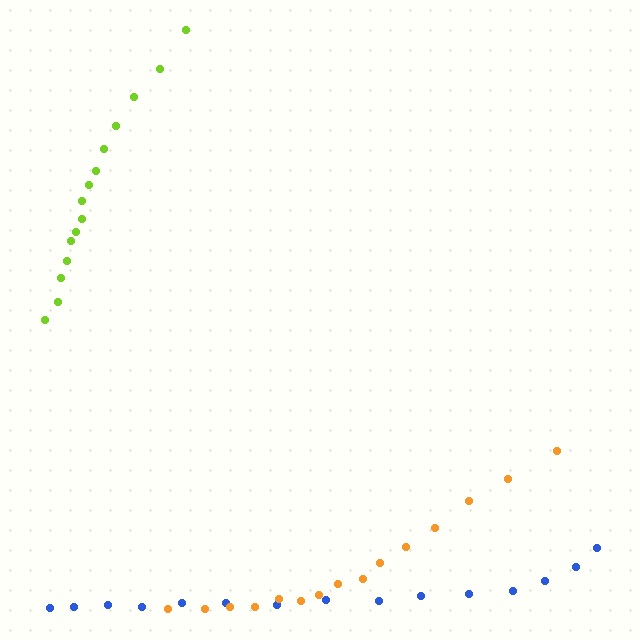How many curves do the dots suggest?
There are 3 distinct paths.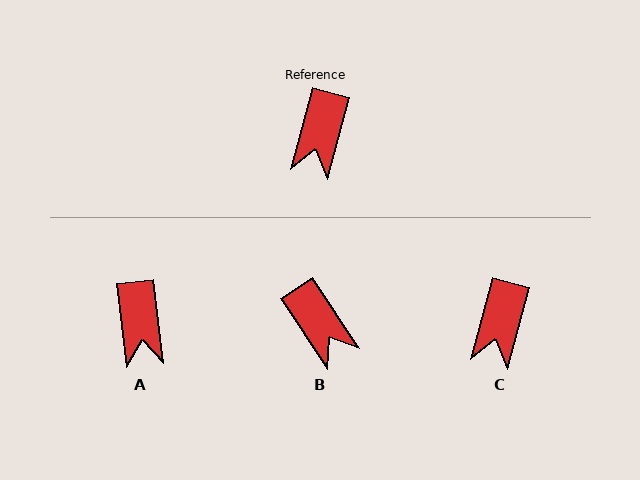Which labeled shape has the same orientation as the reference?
C.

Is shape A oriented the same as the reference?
No, it is off by about 22 degrees.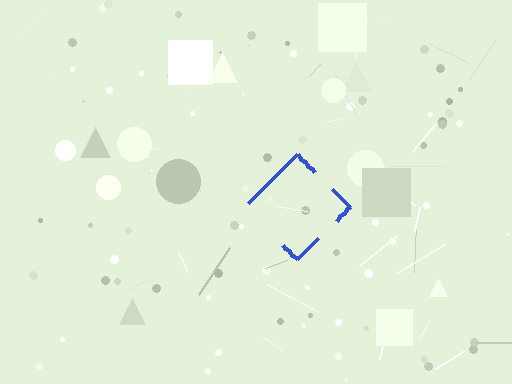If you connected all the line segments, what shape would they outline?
They would outline a diamond.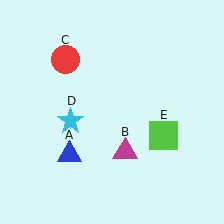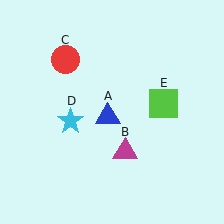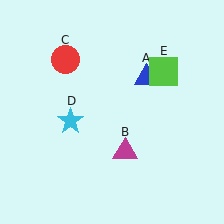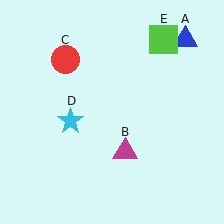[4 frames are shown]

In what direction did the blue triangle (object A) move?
The blue triangle (object A) moved up and to the right.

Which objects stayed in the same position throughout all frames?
Magenta triangle (object B) and red circle (object C) and cyan star (object D) remained stationary.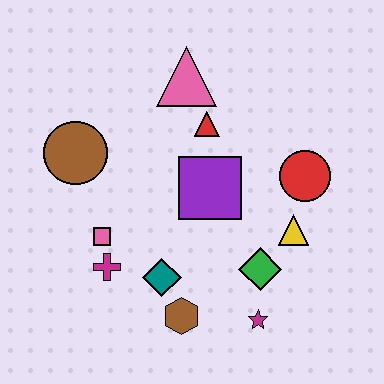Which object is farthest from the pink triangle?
The magenta star is farthest from the pink triangle.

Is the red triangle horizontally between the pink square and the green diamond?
Yes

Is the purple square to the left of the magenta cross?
No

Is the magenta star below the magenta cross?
Yes